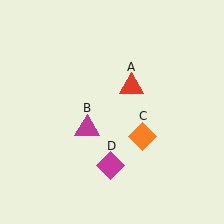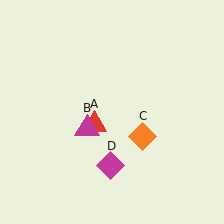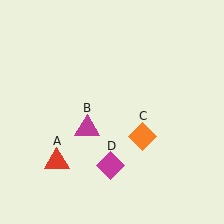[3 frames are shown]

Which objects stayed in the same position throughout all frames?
Magenta triangle (object B) and orange diamond (object C) and magenta diamond (object D) remained stationary.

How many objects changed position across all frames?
1 object changed position: red triangle (object A).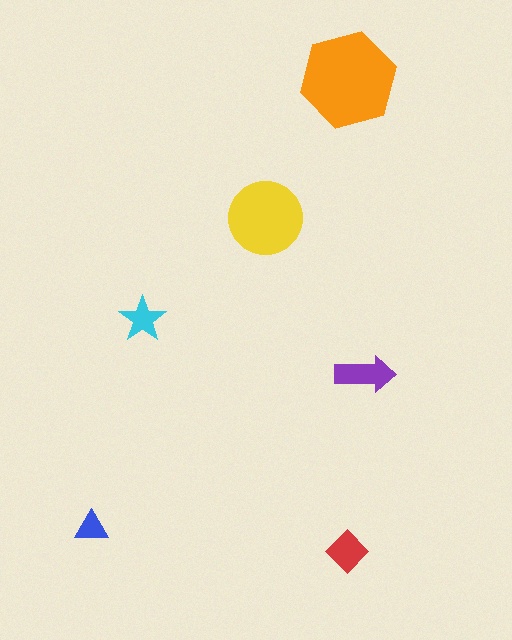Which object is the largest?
The orange hexagon.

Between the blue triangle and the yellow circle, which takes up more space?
The yellow circle.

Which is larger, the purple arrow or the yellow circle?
The yellow circle.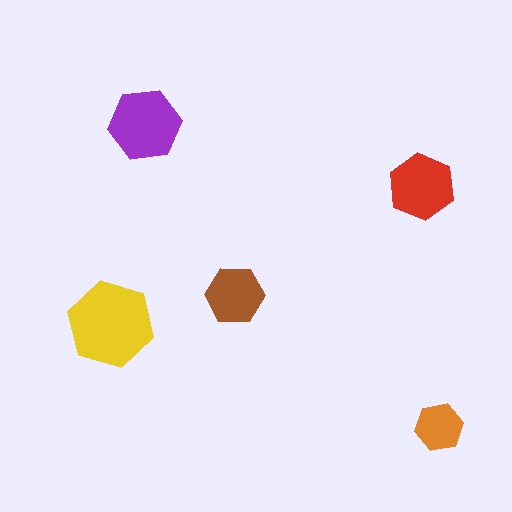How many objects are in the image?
There are 5 objects in the image.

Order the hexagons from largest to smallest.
the yellow one, the purple one, the red one, the brown one, the orange one.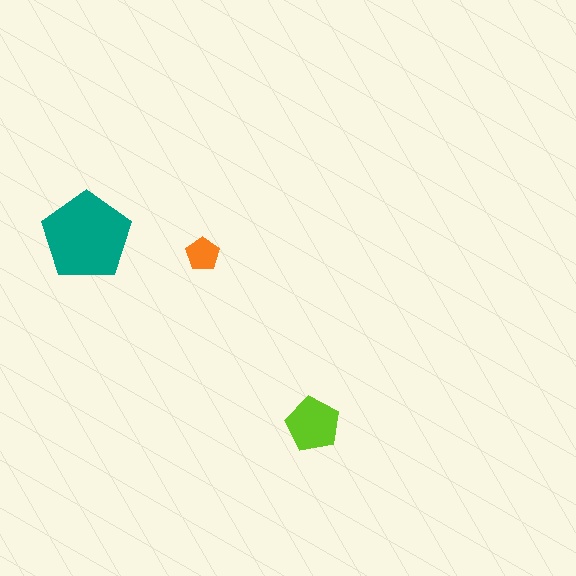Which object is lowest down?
The lime pentagon is bottommost.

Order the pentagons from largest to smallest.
the teal one, the lime one, the orange one.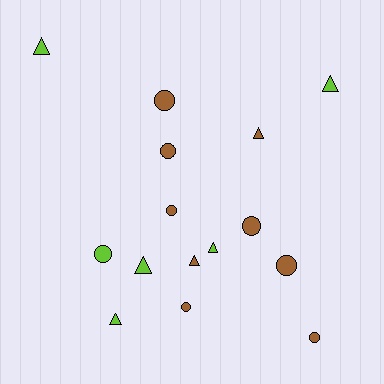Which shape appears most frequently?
Circle, with 8 objects.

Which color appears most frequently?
Brown, with 9 objects.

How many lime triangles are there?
There are 5 lime triangles.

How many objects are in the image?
There are 15 objects.